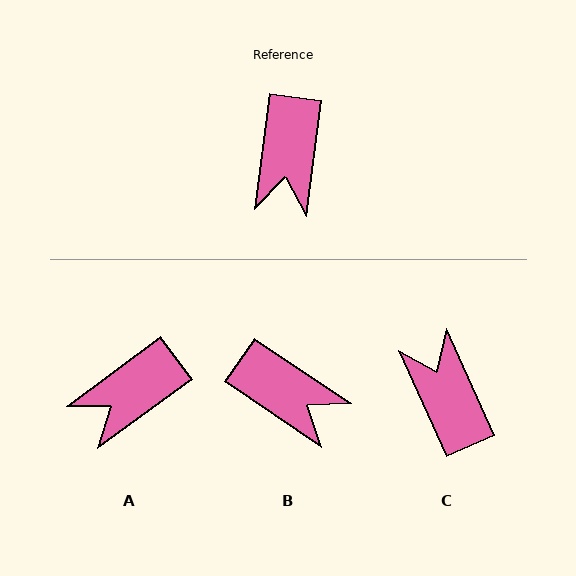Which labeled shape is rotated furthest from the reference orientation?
C, about 148 degrees away.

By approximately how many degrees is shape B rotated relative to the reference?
Approximately 63 degrees counter-clockwise.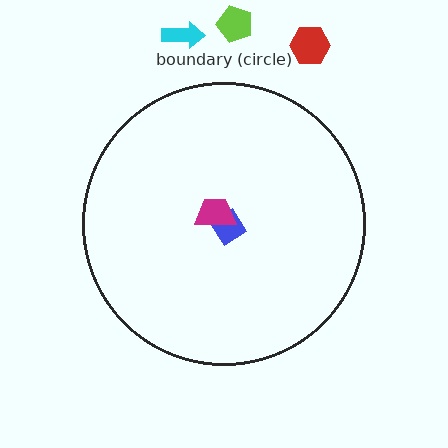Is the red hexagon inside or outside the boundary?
Outside.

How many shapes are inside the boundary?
2 inside, 3 outside.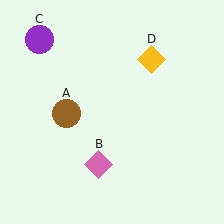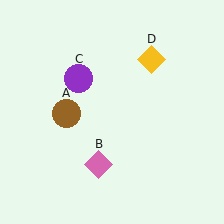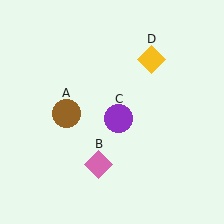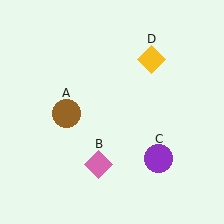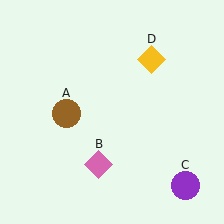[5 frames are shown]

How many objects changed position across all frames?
1 object changed position: purple circle (object C).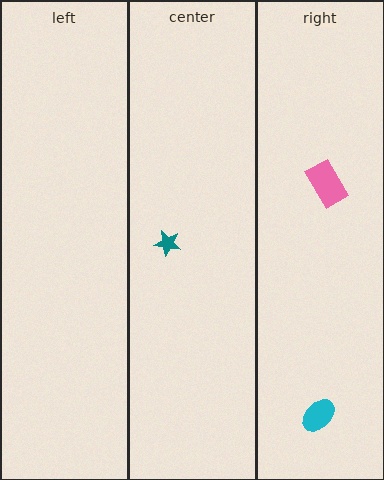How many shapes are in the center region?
1.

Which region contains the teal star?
The center region.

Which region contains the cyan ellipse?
The right region.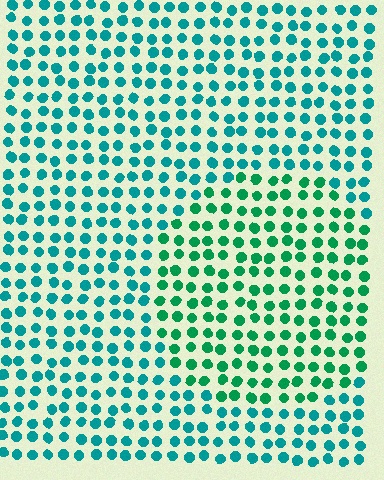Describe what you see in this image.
The image is filled with small teal elements in a uniform arrangement. A circle-shaped region is visible where the elements are tinted to a slightly different hue, forming a subtle color boundary.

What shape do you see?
I see a circle.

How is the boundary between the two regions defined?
The boundary is defined purely by a slight shift in hue (about 29 degrees). Spacing, size, and orientation are identical on both sides.